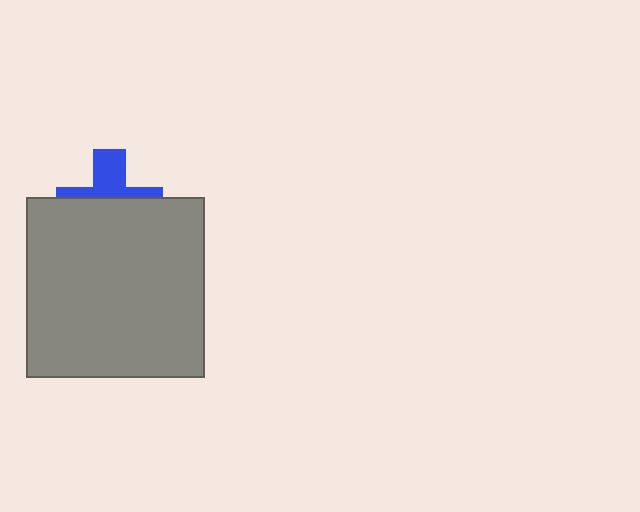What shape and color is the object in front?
The object in front is a gray rectangle.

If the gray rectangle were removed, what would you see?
You would see the complete blue cross.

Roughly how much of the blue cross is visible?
A small part of it is visible (roughly 39%).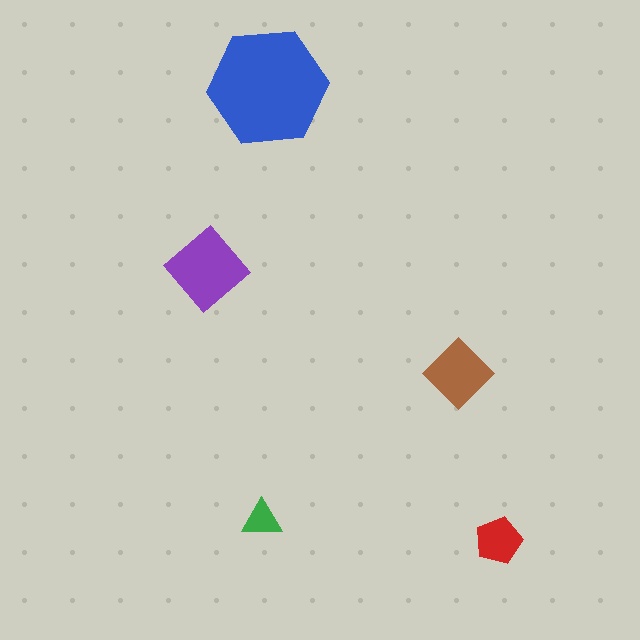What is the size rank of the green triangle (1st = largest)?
5th.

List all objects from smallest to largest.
The green triangle, the red pentagon, the brown diamond, the purple diamond, the blue hexagon.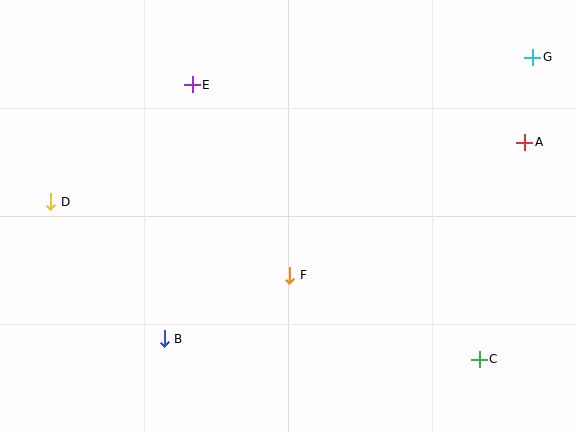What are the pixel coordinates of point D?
Point D is at (51, 202).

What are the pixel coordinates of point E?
Point E is at (192, 85).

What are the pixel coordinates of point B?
Point B is at (164, 339).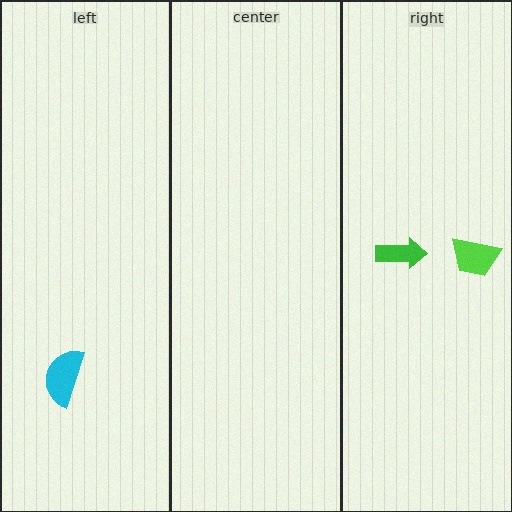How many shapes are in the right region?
2.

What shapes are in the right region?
The lime trapezoid, the green arrow.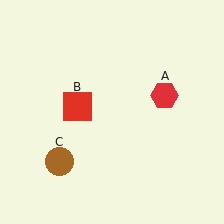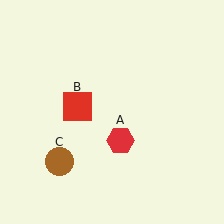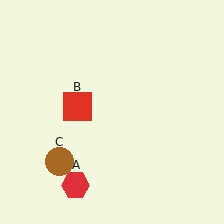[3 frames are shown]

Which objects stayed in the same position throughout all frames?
Red square (object B) and brown circle (object C) remained stationary.